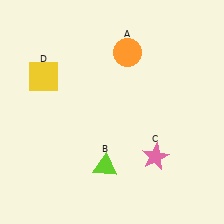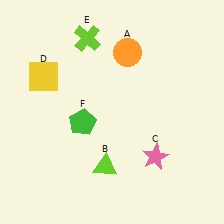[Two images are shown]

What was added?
A lime cross (E), a green pentagon (F) were added in Image 2.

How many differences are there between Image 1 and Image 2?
There are 2 differences between the two images.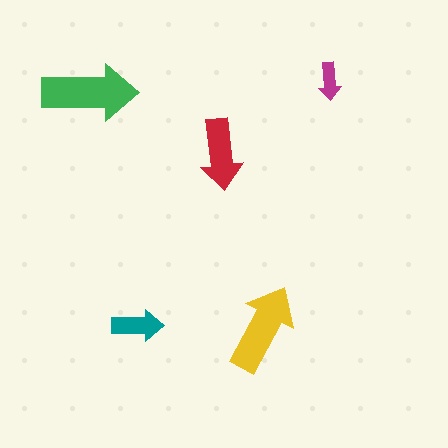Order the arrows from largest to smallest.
the green one, the yellow one, the red one, the teal one, the magenta one.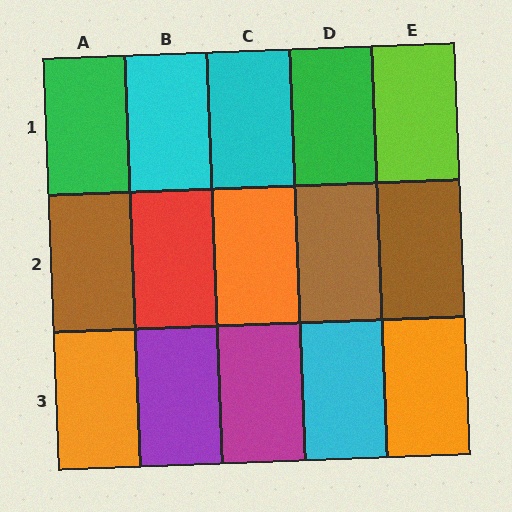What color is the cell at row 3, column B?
Purple.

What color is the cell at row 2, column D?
Brown.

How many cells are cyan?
3 cells are cyan.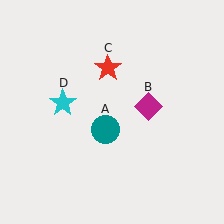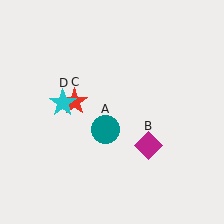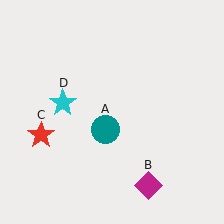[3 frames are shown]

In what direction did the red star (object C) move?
The red star (object C) moved down and to the left.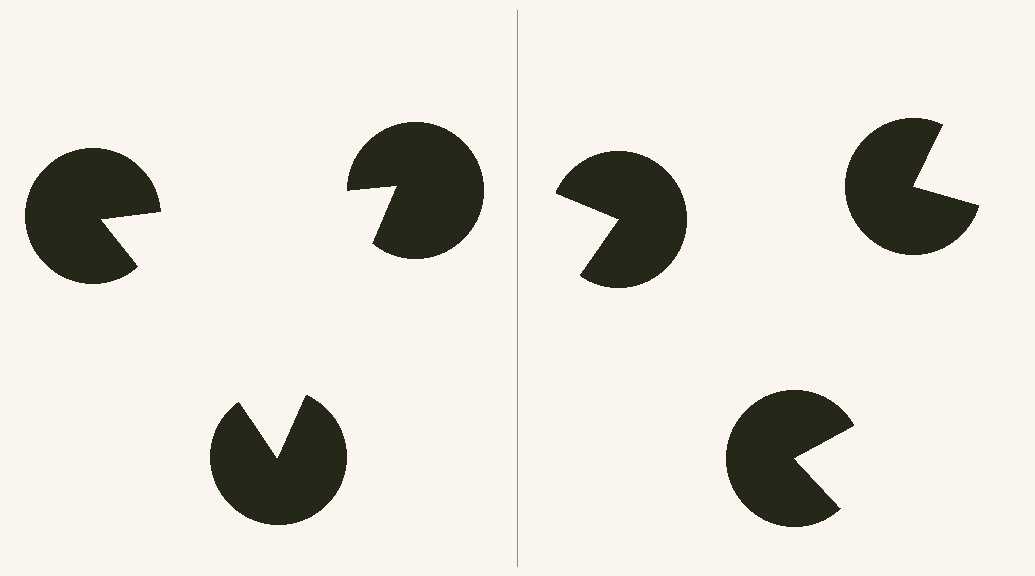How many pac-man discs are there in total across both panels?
6 — 3 on each side.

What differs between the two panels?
The pac-man discs are positioned identically on both sides; only the wedge orientations differ. On the left they align to a triangle; on the right they are misaligned.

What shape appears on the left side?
An illusory triangle.